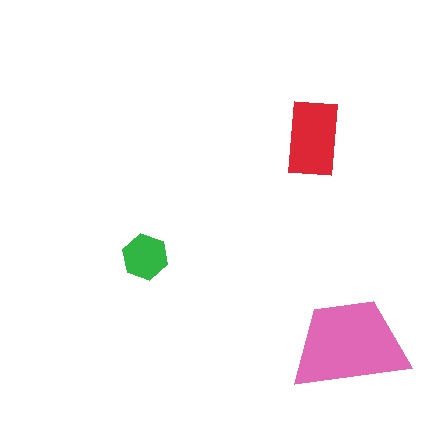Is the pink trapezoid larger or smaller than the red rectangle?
Larger.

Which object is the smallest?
The green hexagon.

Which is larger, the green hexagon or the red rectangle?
The red rectangle.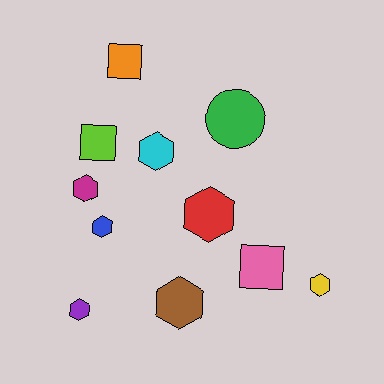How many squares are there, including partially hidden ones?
There are 3 squares.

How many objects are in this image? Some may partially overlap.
There are 11 objects.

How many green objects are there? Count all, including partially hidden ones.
There is 1 green object.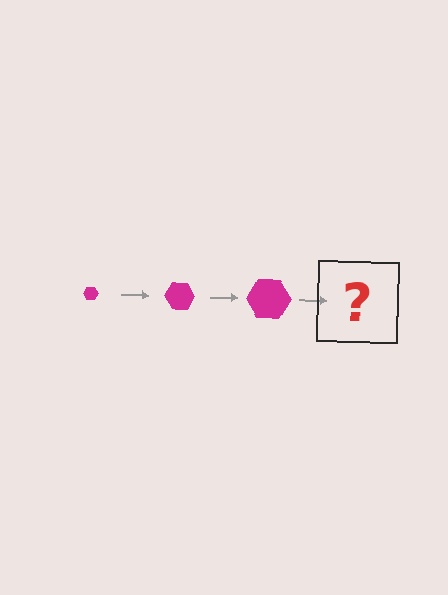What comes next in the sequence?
The next element should be a magenta hexagon, larger than the previous one.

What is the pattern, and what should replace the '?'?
The pattern is that the hexagon gets progressively larger each step. The '?' should be a magenta hexagon, larger than the previous one.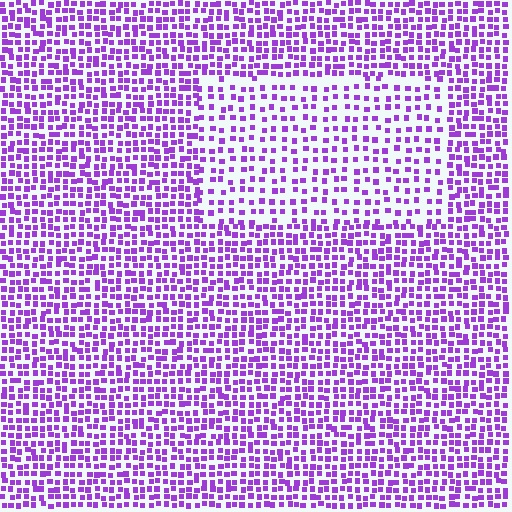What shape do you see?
I see a rectangle.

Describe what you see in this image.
The image contains small purple elements arranged at two different densities. A rectangle-shaped region is visible where the elements are less densely packed than the surrounding area.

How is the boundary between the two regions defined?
The boundary is defined by a change in element density (approximately 1.8x ratio). All elements are the same color, size, and shape.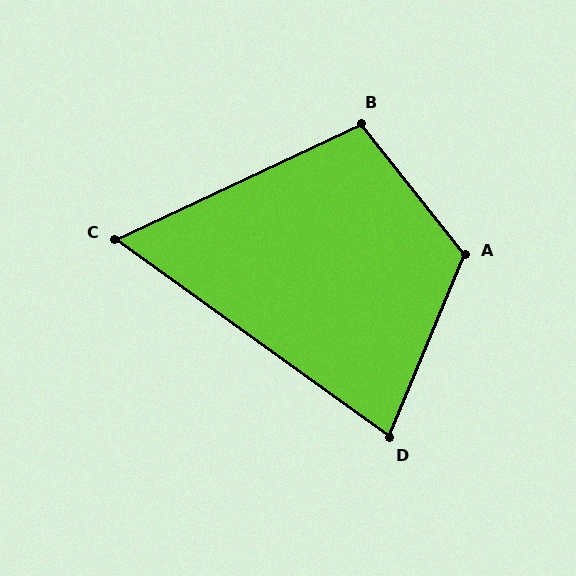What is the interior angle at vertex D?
Approximately 77 degrees (acute).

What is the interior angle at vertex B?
Approximately 103 degrees (obtuse).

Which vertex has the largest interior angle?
A, at approximately 119 degrees.